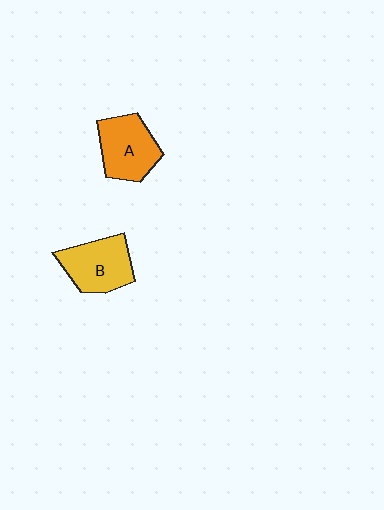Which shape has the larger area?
Shape A (orange).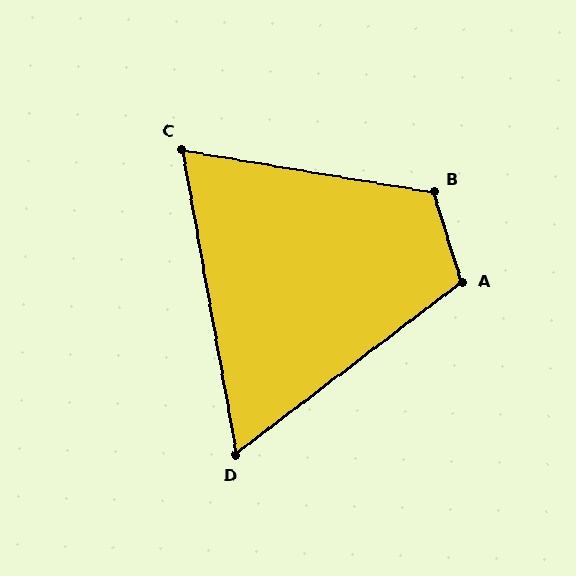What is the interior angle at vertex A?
Approximately 110 degrees (obtuse).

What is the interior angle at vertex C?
Approximately 70 degrees (acute).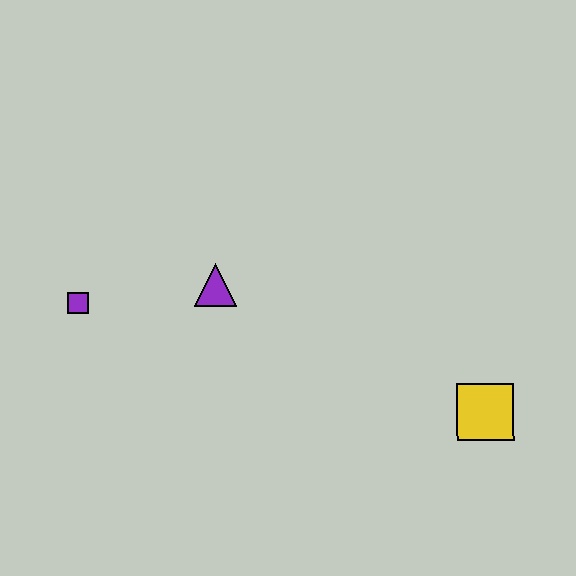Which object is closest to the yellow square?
The purple triangle is closest to the yellow square.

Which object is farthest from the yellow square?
The purple square is farthest from the yellow square.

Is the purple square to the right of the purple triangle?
No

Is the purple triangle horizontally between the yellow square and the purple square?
Yes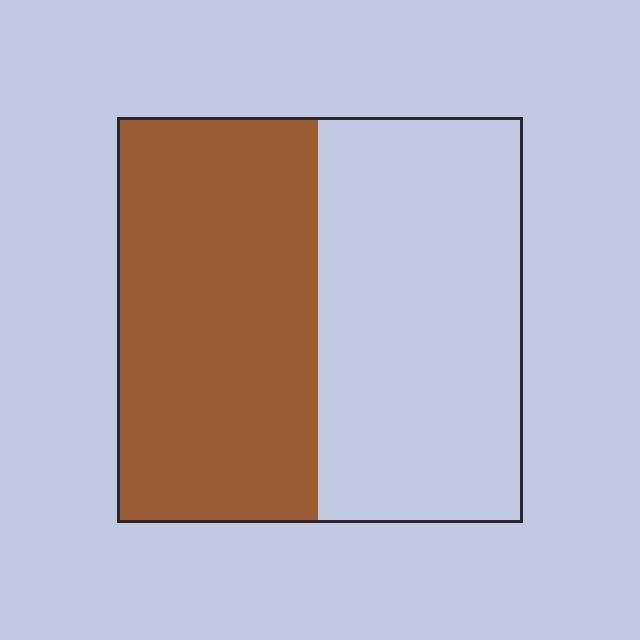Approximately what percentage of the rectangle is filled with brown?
Approximately 50%.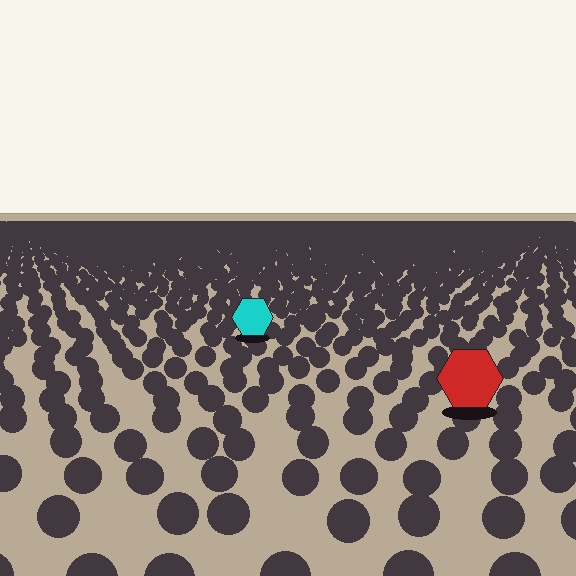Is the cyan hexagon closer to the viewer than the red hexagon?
No. The red hexagon is closer — you can tell from the texture gradient: the ground texture is coarser near it.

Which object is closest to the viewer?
The red hexagon is closest. The texture marks near it are larger and more spread out.